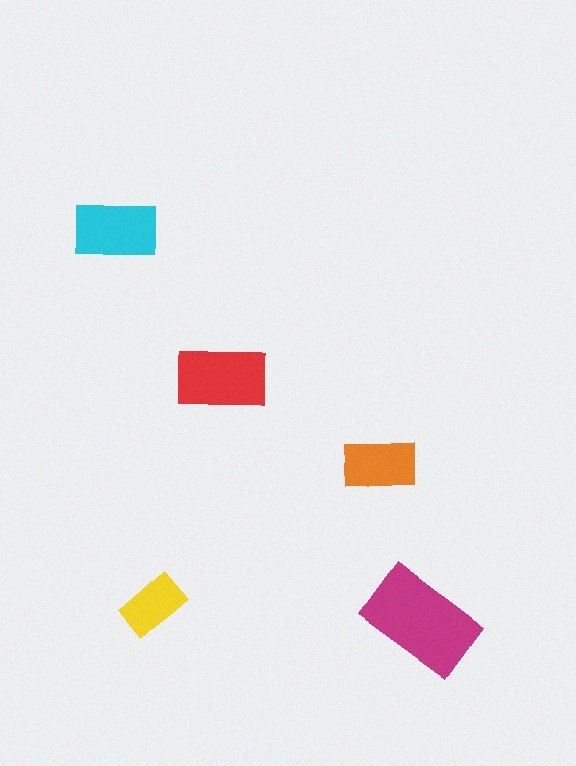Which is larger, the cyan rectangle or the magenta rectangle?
The magenta one.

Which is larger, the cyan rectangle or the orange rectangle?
The cyan one.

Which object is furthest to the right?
The magenta rectangle is rightmost.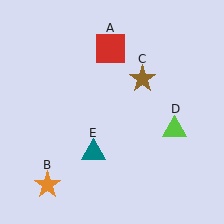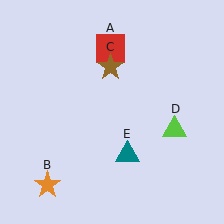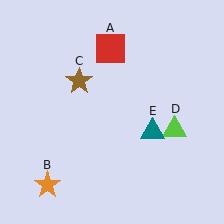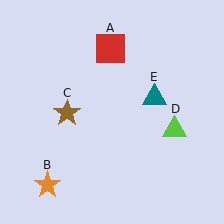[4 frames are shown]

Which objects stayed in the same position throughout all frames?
Red square (object A) and orange star (object B) and lime triangle (object D) remained stationary.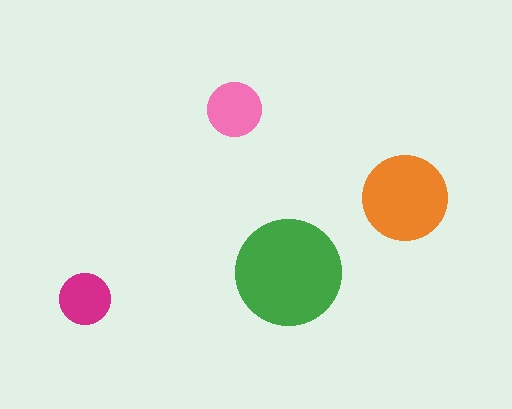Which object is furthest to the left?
The magenta circle is leftmost.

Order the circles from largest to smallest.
the green one, the orange one, the pink one, the magenta one.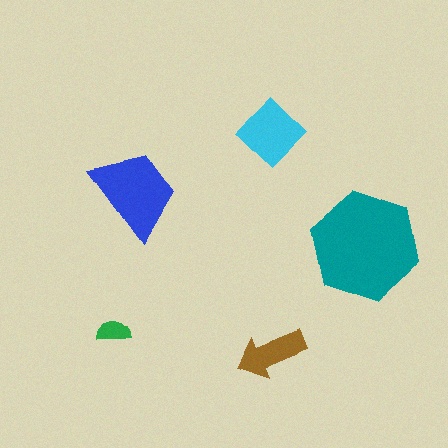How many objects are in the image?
There are 5 objects in the image.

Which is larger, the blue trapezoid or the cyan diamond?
The blue trapezoid.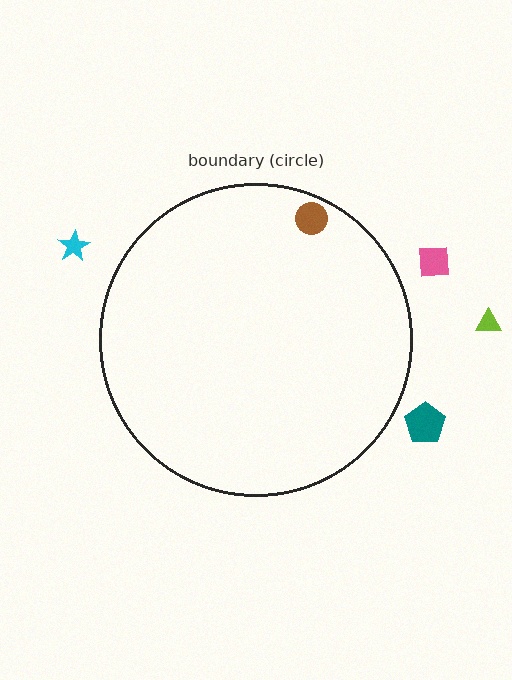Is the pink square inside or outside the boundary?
Outside.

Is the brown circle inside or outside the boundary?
Inside.